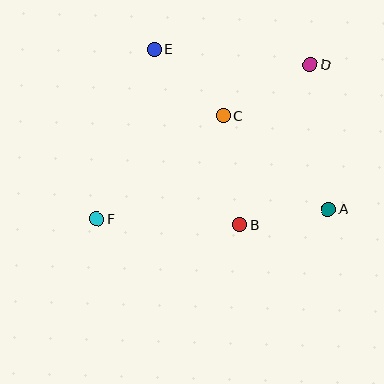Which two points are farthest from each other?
Points D and F are farthest from each other.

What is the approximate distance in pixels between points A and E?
The distance between A and E is approximately 236 pixels.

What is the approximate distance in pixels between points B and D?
The distance between B and D is approximately 175 pixels.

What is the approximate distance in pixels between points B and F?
The distance between B and F is approximately 143 pixels.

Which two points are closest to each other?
Points A and B are closest to each other.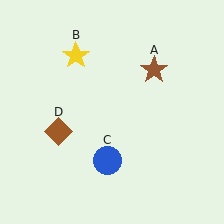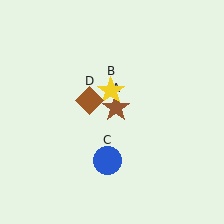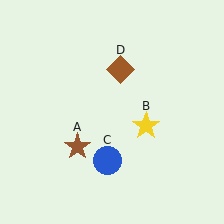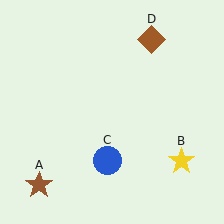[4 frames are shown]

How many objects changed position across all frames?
3 objects changed position: brown star (object A), yellow star (object B), brown diamond (object D).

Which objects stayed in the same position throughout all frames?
Blue circle (object C) remained stationary.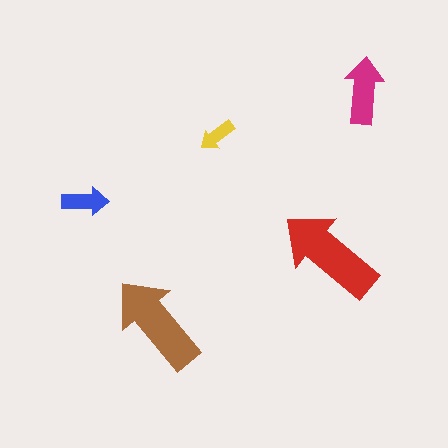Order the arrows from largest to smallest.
the red one, the brown one, the magenta one, the blue one, the yellow one.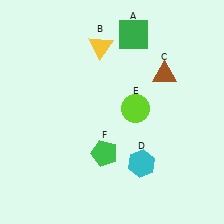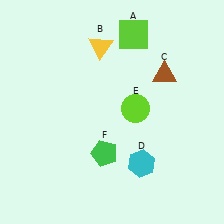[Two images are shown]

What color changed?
The square (A) changed from green in Image 1 to lime in Image 2.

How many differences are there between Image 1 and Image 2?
There is 1 difference between the two images.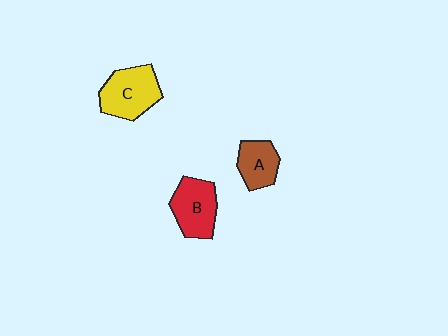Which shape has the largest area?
Shape C (yellow).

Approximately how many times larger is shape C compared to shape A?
Approximately 1.5 times.